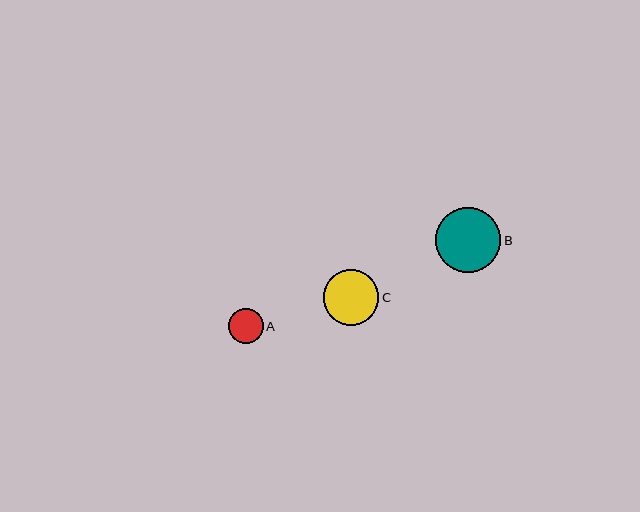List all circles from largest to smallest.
From largest to smallest: B, C, A.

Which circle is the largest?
Circle B is the largest with a size of approximately 65 pixels.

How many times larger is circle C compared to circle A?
Circle C is approximately 1.6 times the size of circle A.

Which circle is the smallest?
Circle A is the smallest with a size of approximately 35 pixels.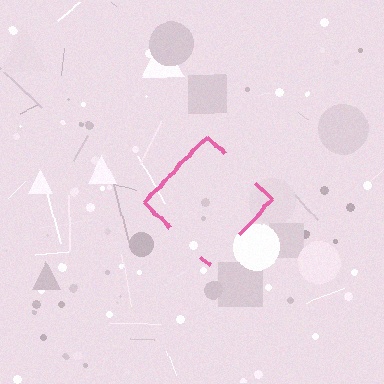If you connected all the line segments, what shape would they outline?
They would outline a diamond.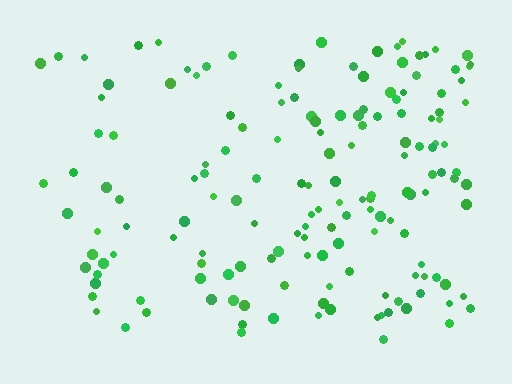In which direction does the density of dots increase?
From left to right, with the right side densest.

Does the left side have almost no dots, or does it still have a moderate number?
Still a moderate number, just noticeably fewer than the right.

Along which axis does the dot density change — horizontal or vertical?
Horizontal.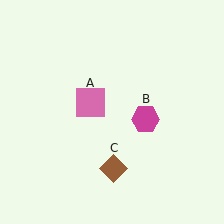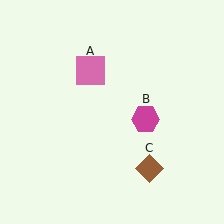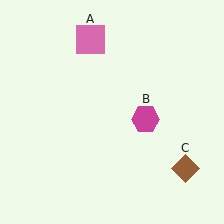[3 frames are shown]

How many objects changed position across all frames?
2 objects changed position: pink square (object A), brown diamond (object C).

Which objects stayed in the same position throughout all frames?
Magenta hexagon (object B) remained stationary.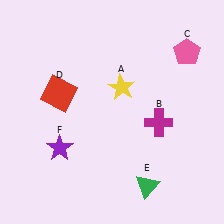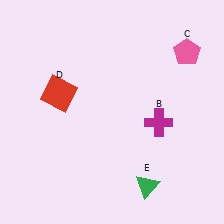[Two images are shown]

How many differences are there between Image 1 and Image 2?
There are 2 differences between the two images.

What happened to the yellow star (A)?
The yellow star (A) was removed in Image 2. It was in the top-right area of Image 1.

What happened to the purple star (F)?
The purple star (F) was removed in Image 2. It was in the bottom-left area of Image 1.